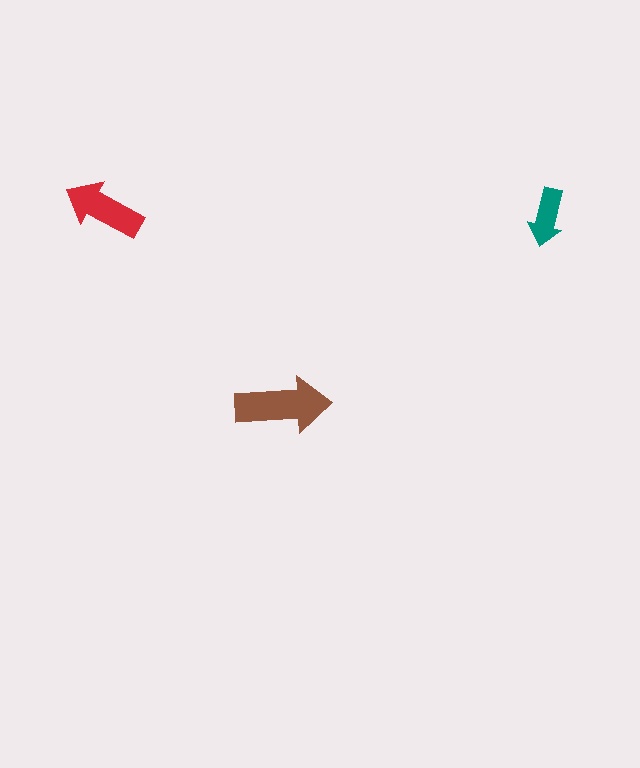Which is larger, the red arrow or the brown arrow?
The brown one.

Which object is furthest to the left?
The red arrow is leftmost.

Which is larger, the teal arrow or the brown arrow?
The brown one.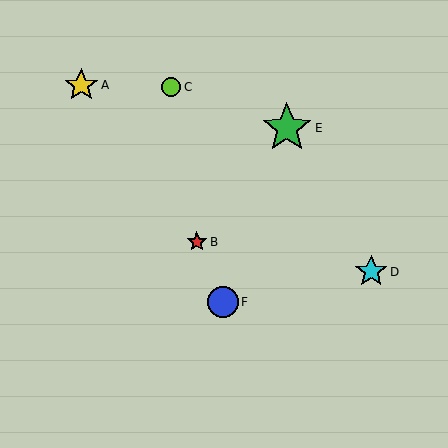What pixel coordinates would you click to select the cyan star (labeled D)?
Click at (371, 272) to select the cyan star D.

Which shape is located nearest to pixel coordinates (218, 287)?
The blue circle (labeled F) at (223, 302) is nearest to that location.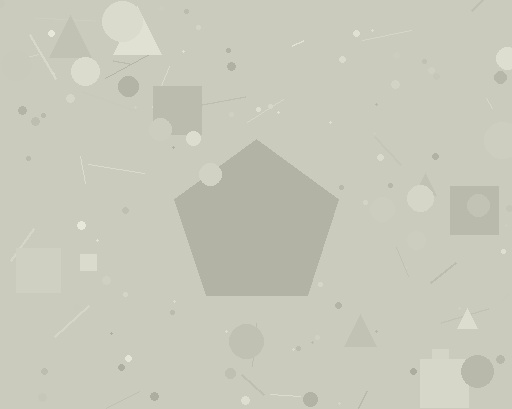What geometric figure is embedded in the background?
A pentagon is embedded in the background.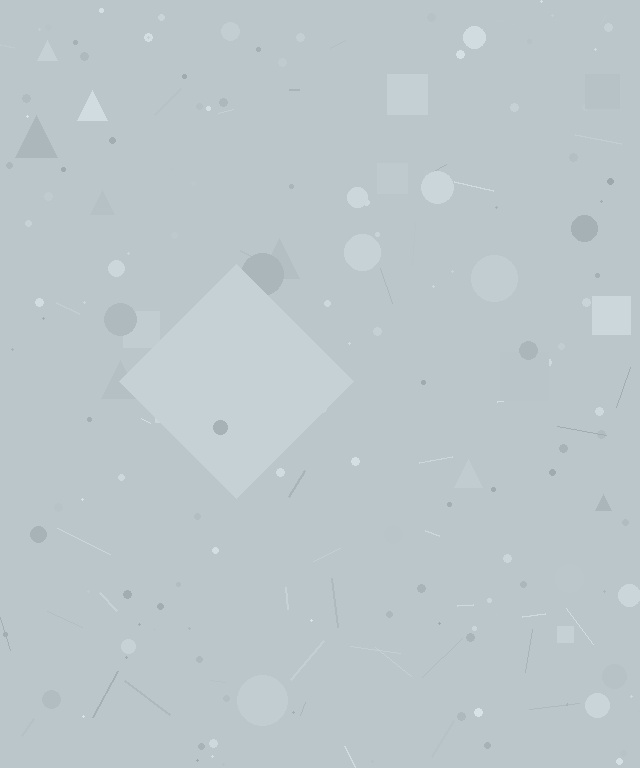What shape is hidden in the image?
A diamond is hidden in the image.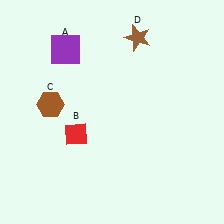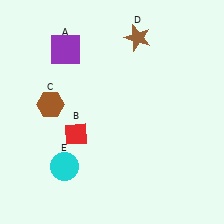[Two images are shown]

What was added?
A cyan circle (E) was added in Image 2.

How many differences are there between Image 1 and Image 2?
There is 1 difference between the two images.